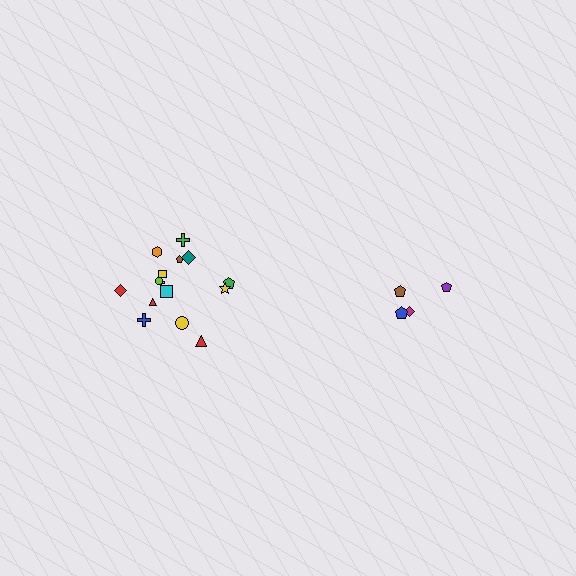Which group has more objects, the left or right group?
The left group.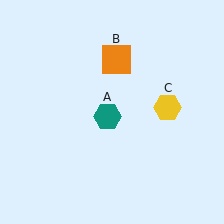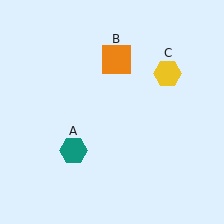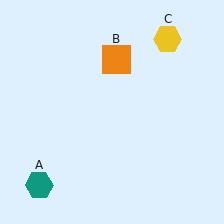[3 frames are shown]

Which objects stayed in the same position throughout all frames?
Orange square (object B) remained stationary.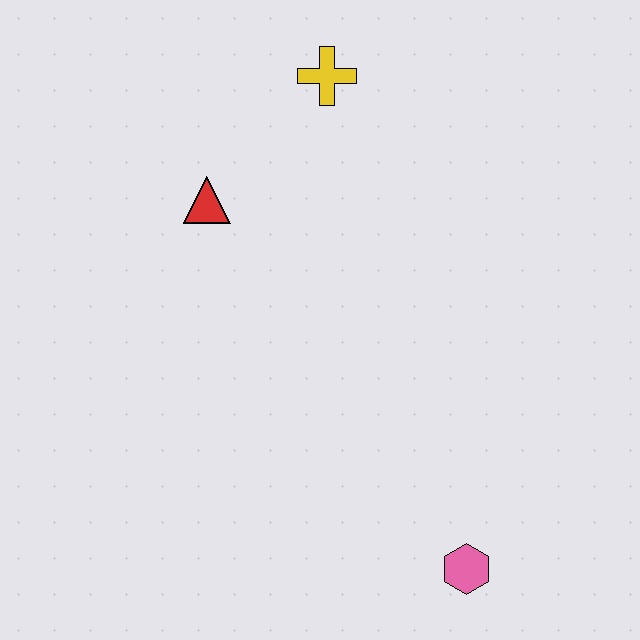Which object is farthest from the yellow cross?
The pink hexagon is farthest from the yellow cross.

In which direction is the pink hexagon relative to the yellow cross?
The pink hexagon is below the yellow cross.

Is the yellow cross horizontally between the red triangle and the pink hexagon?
Yes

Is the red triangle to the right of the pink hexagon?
No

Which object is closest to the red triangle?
The yellow cross is closest to the red triangle.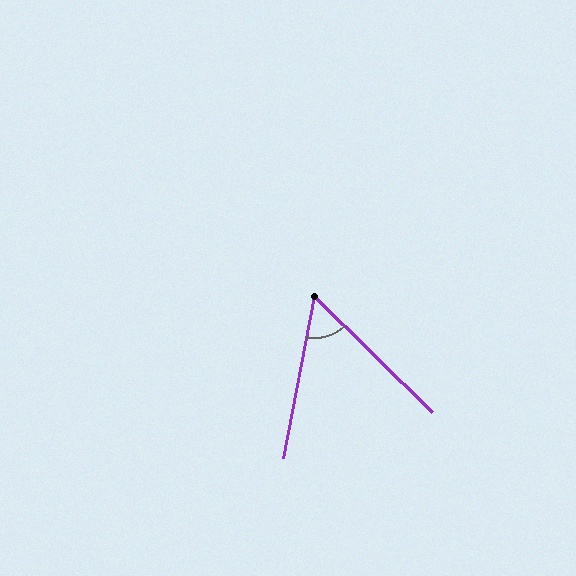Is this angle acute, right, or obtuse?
It is acute.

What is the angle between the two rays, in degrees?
Approximately 56 degrees.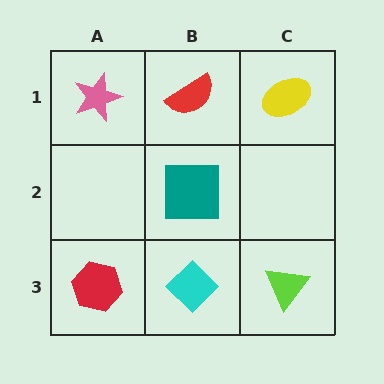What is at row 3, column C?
A lime triangle.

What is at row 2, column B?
A teal square.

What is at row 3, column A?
A red hexagon.